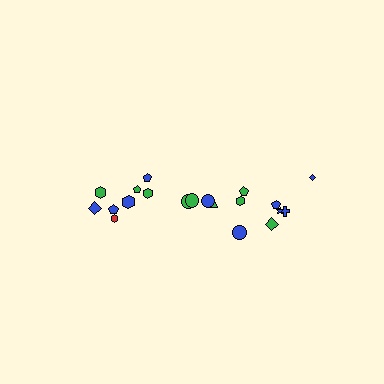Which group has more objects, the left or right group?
The right group.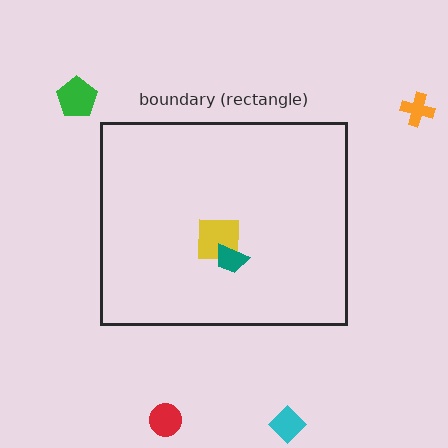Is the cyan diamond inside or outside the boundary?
Outside.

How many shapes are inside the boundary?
2 inside, 4 outside.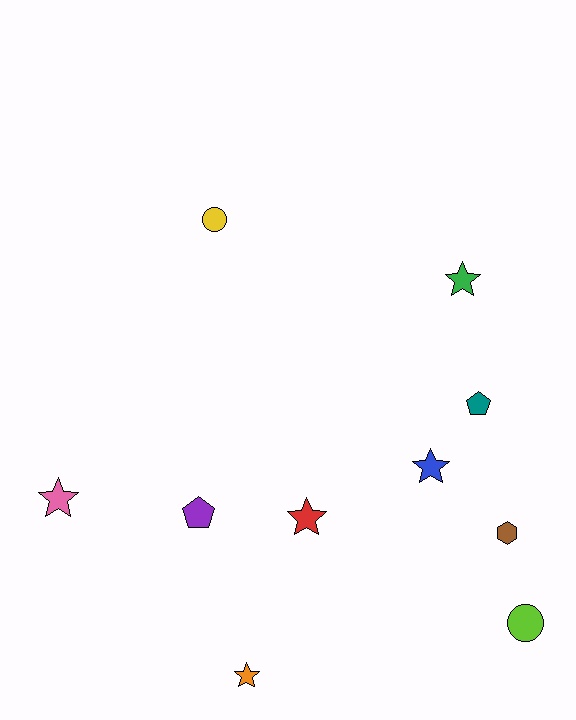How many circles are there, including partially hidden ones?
There are 2 circles.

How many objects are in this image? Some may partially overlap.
There are 10 objects.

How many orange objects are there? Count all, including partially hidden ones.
There is 1 orange object.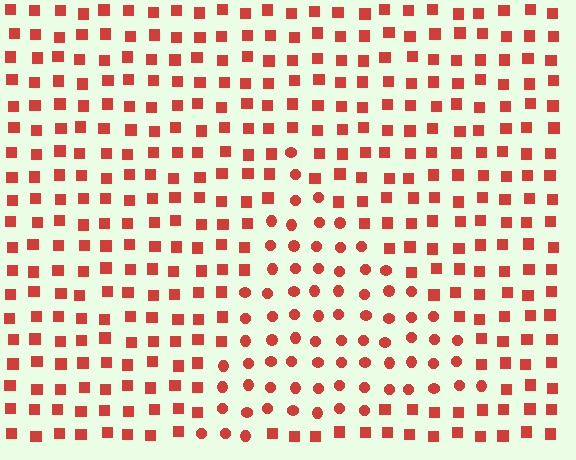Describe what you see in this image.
The image is filled with small red elements arranged in a uniform grid. A triangle-shaped region contains circles, while the surrounding area contains squares. The boundary is defined purely by the change in element shape.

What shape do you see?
I see a triangle.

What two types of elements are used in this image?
The image uses circles inside the triangle region and squares outside it.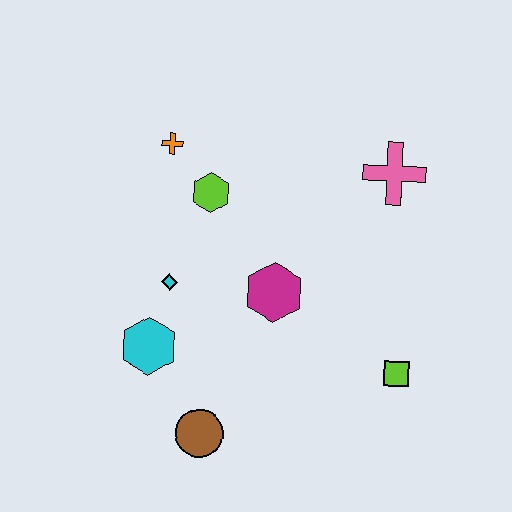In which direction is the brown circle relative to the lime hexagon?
The brown circle is below the lime hexagon.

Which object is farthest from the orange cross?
The lime square is farthest from the orange cross.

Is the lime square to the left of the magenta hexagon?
No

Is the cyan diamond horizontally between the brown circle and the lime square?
No